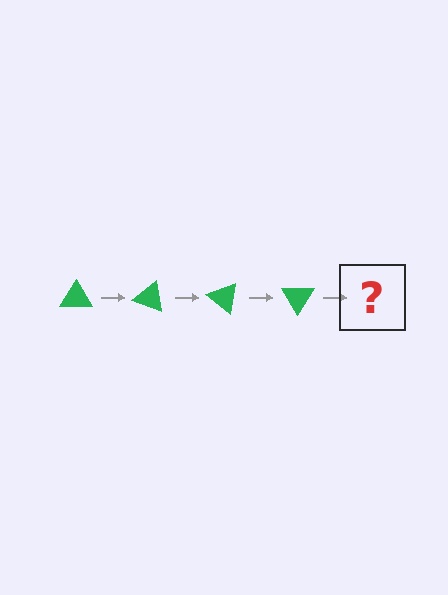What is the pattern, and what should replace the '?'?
The pattern is that the triangle rotates 20 degrees each step. The '?' should be a green triangle rotated 80 degrees.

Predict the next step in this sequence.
The next step is a green triangle rotated 80 degrees.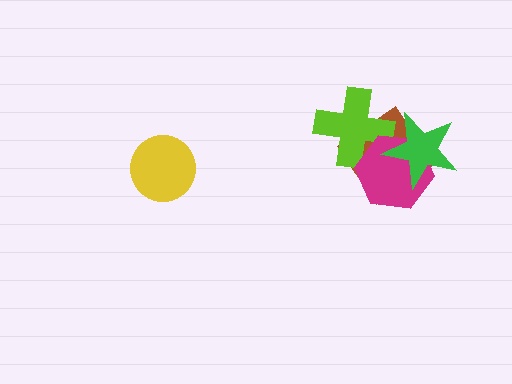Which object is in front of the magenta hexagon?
The green star is in front of the magenta hexagon.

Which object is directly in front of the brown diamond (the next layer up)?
The lime cross is directly in front of the brown diamond.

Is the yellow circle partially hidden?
No, no other shape covers it.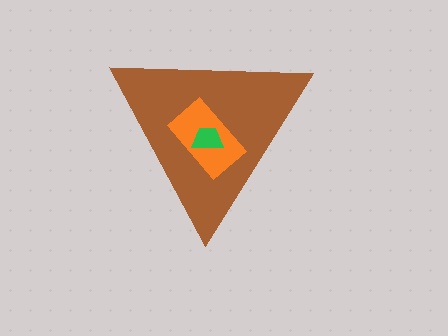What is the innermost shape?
The green trapezoid.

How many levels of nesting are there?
3.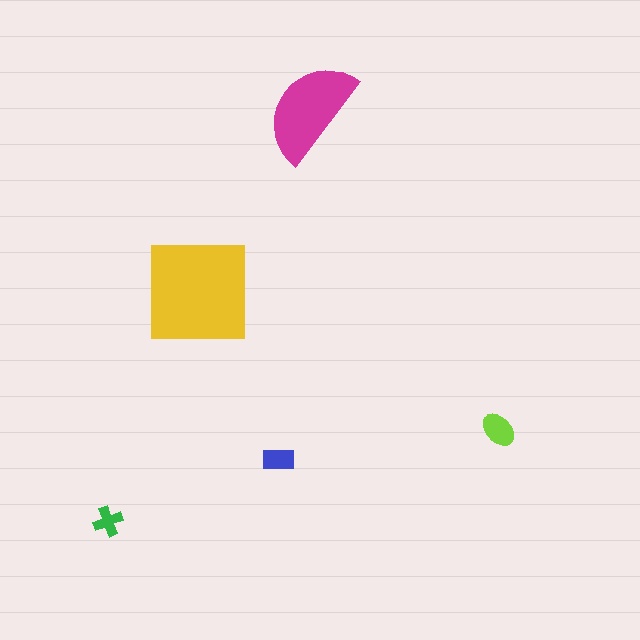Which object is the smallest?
The green cross.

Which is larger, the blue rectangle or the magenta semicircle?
The magenta semicircle.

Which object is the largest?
The yellow square.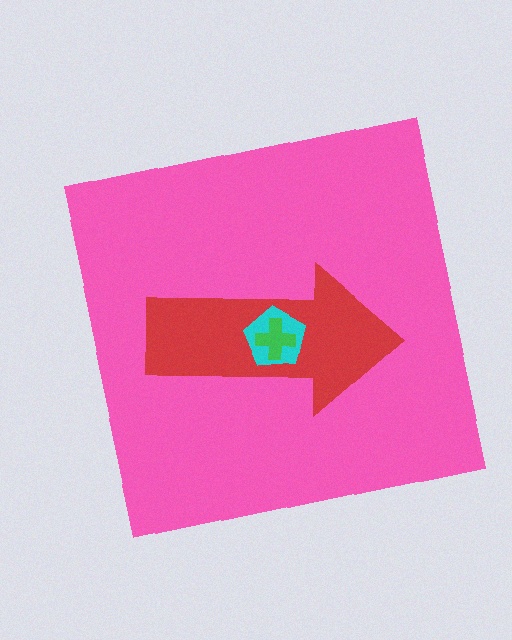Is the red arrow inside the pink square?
Yes.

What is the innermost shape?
The green cross.